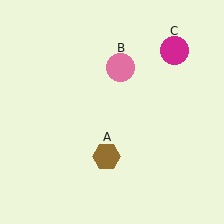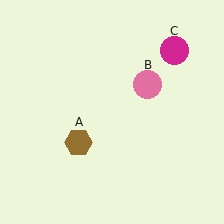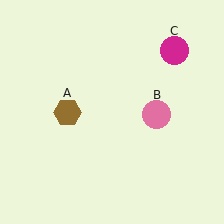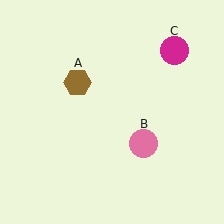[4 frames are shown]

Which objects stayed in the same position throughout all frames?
Magenta circle (object C) remained stationary.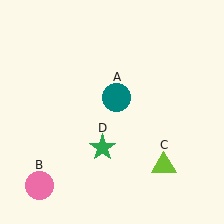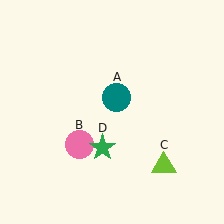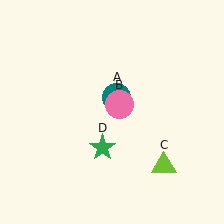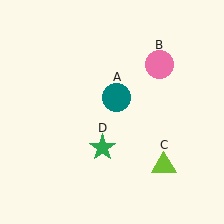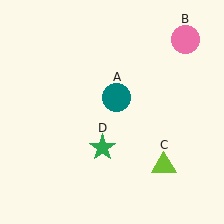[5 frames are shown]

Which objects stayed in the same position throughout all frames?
Teal circle (object A) and lime triangle (object C) and green star (object D) remained stationary.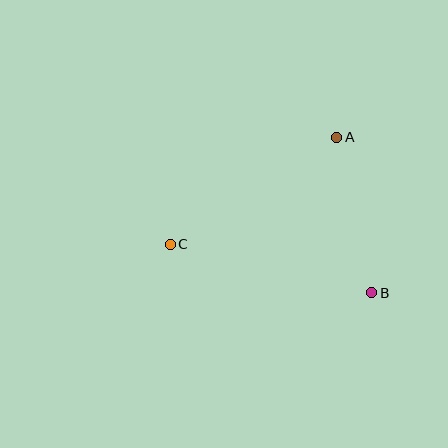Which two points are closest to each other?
Points A and B are closest to each other.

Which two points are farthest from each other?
Points B and C are farthest from each other.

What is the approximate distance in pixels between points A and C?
The distance between A and C is approximately 198 pixels.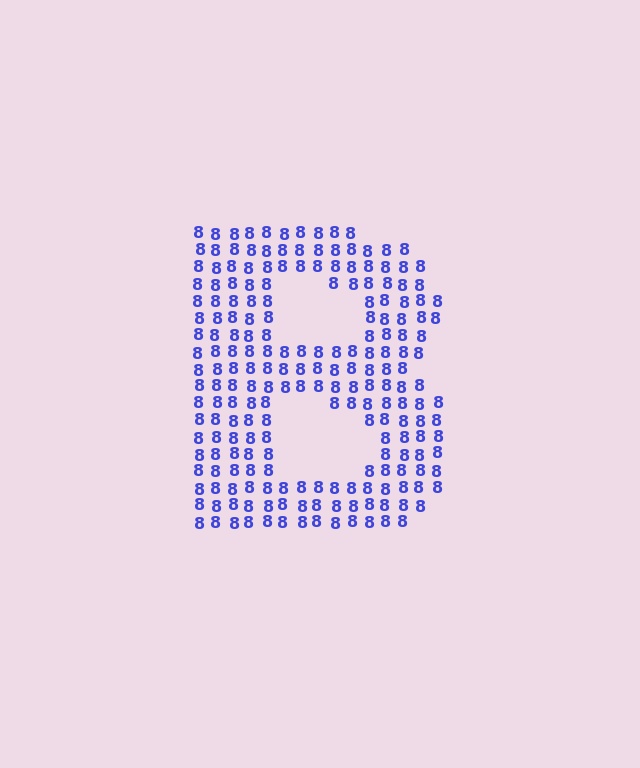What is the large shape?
The large shape is the letter B.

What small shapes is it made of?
It is made of small digit 8's.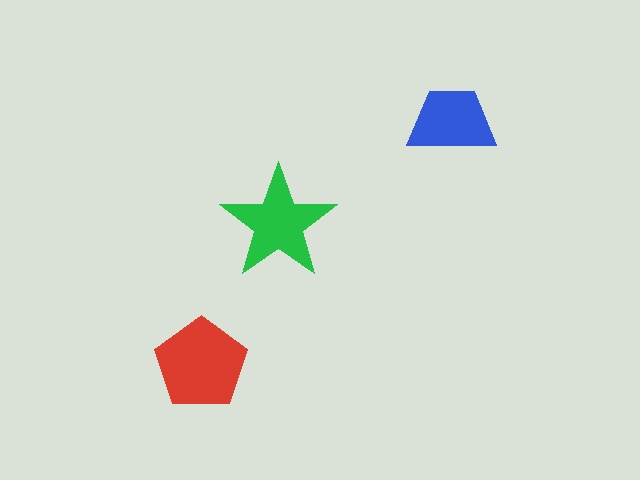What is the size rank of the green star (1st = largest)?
2nd.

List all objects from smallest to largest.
The blue trapezoid, the green star, the red pentagon.